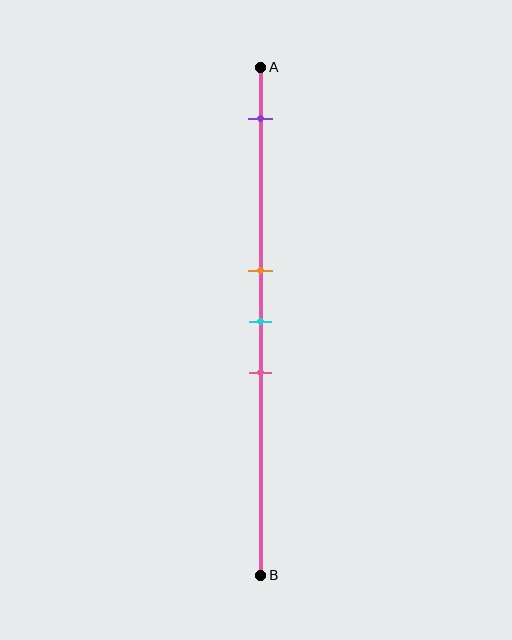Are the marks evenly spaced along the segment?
No, the marks are not evenly spaced.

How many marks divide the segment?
There are 4 marks dividing the segment.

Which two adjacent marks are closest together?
The orange and cyan marks are the closest adjacent pair.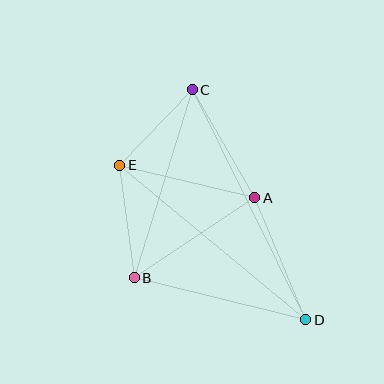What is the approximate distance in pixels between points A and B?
The distance between A and B is approximately 145 pixels.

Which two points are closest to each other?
Points C and E are closest to each other.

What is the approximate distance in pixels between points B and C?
The distance between B and C is approximately 197 pixels.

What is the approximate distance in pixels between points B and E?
The distance between B and E is approximately 114 pixels.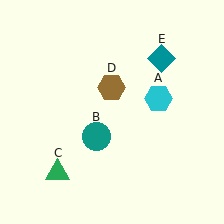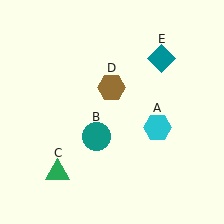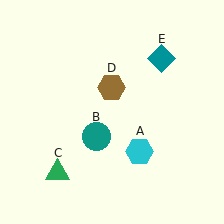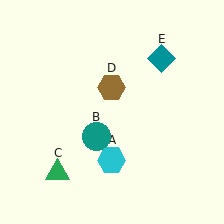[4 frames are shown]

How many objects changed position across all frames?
1 object changed position: cyan hexagon (object A).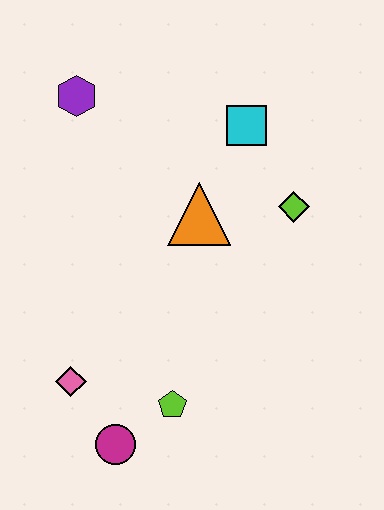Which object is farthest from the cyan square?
The magenta circle is farthest from the cyan square.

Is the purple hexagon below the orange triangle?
No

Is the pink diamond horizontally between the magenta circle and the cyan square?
No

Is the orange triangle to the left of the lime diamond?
Yes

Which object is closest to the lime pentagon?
The magenta circle is closest to the lime pentagon.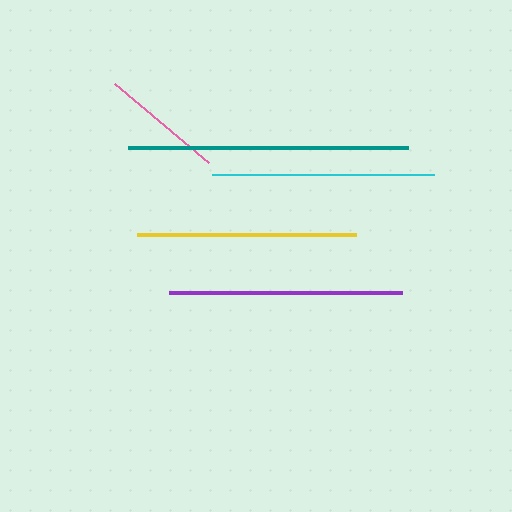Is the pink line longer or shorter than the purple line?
The purple line is longer than the pink line.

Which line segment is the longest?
The teal line is the longest at approximately 280 pixels.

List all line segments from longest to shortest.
From longest to shortest: teal, purple, cyan, yellow, pink.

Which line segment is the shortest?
The pink line is the shortest at approximately 122 pixels.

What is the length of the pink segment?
The pink segment is approximately 122 pixels long.